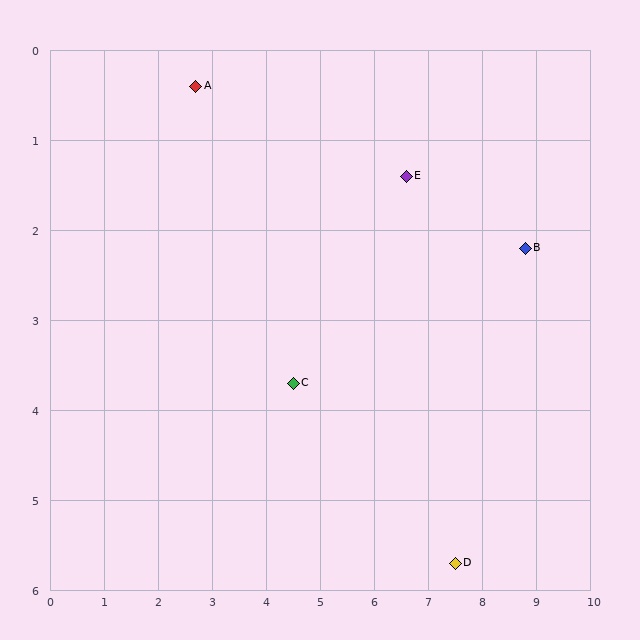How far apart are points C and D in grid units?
Points C and D are about 3.6 grid units apart.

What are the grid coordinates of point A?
Point A is at approximately (2.7, 0.4).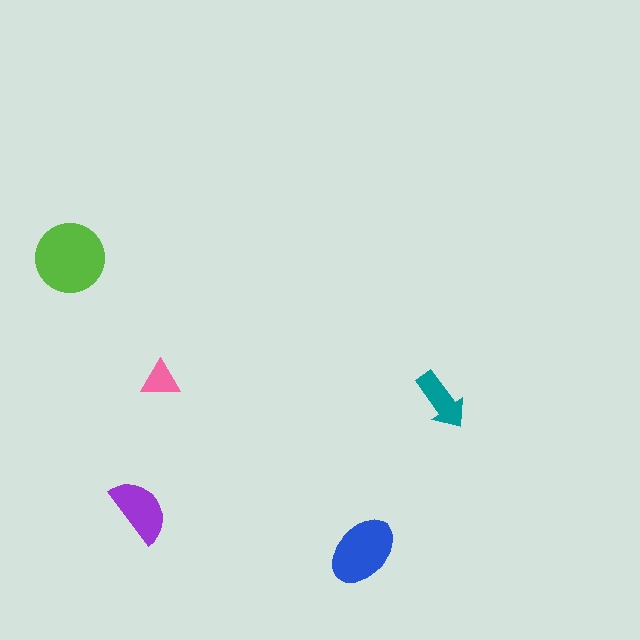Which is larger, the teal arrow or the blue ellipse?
The blue ellipse.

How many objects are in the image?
There are 5 objects in the image.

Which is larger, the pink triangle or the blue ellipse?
The blue ellipse.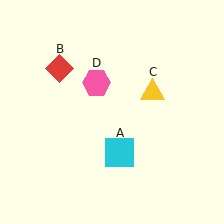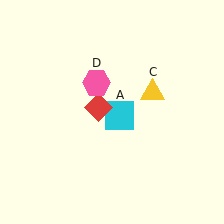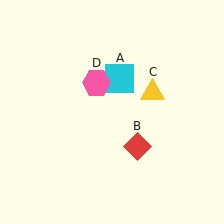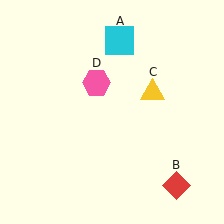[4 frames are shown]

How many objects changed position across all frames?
2 objects changed position: cyan square (object A), red diamond (object B).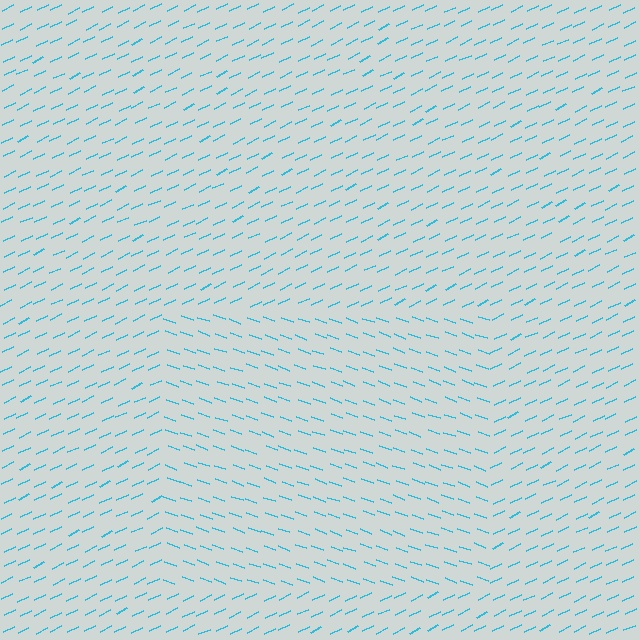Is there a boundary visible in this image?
Yes, there is a texture boundary formed by a change in line orientation.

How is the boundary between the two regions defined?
The boundary is defined purely by a change in line orientation (approximately 45 degrees difference). All lines are the same color and thickness.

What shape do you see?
I see a rectangle.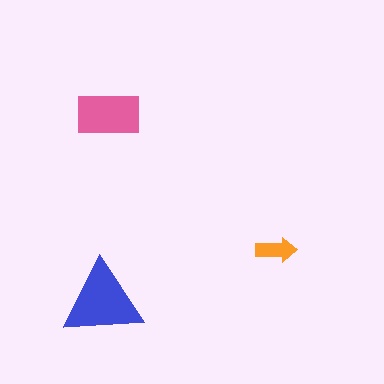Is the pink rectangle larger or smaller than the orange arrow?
Larger.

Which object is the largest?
The blue triangle.